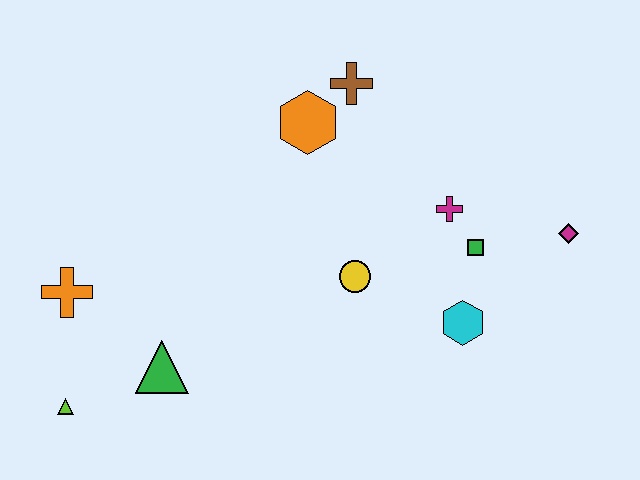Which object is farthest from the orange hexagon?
The lime triangle is farthest from the orange hexagon.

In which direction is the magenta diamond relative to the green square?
The magenta diamond is to the right of the green square.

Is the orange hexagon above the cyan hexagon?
Yes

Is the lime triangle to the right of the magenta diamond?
No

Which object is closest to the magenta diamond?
The green square is closest to the magenta diamond.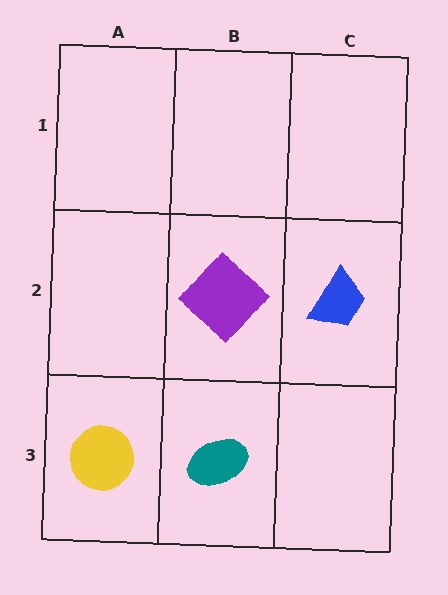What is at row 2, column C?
A blue trapezoid.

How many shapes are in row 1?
0 shapes.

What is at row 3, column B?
A teal ellipse.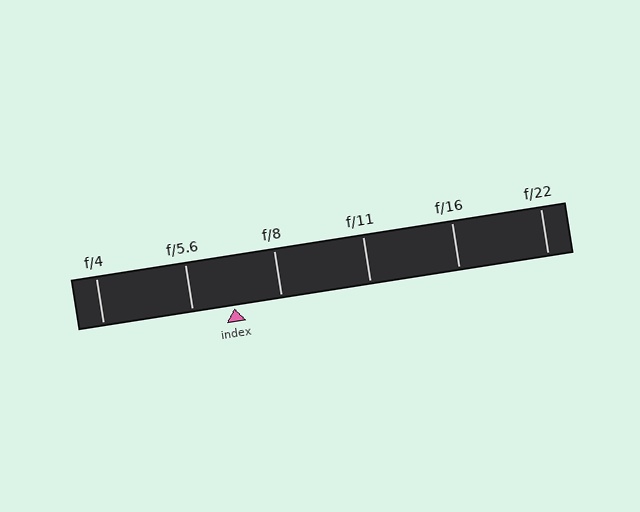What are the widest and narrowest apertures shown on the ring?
The widest aperture shown is f/4 and the narrowest is f/22.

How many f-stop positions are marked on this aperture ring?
There are 6 f-stop positions marked.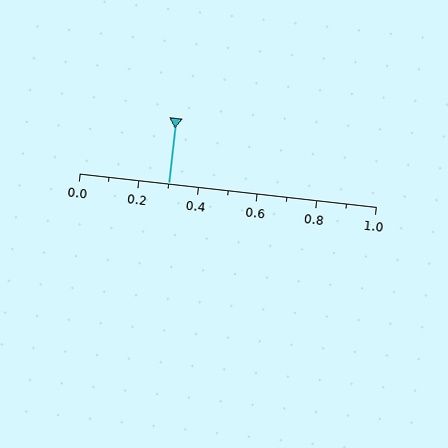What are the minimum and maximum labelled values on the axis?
The axis runs from 0.0 to 1.0.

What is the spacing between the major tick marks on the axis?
The major ticks are spaced 0.2 apart.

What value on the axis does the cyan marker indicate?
The marker indicates approximately 0.3.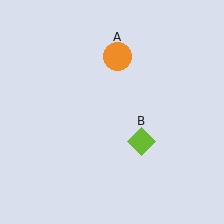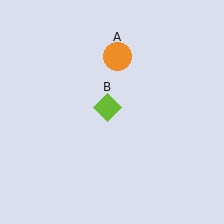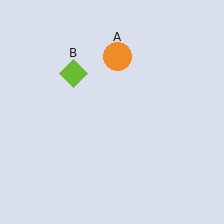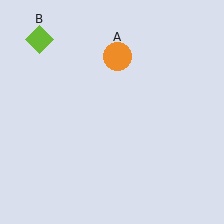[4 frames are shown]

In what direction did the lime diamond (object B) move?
The lime diamond (object B) moved up and to the left.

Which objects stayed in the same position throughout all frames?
Orange circle (object A) remained stationary.